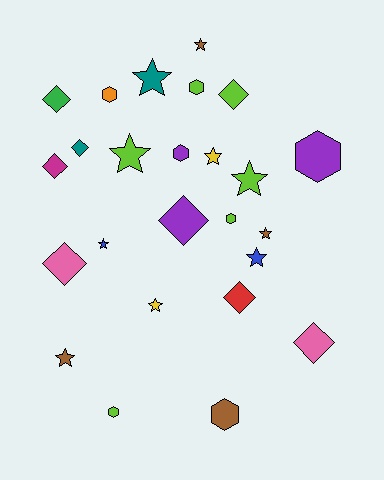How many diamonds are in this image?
There are 8 diamonds.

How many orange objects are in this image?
There is 1 orange object.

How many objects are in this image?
There are 25 objects.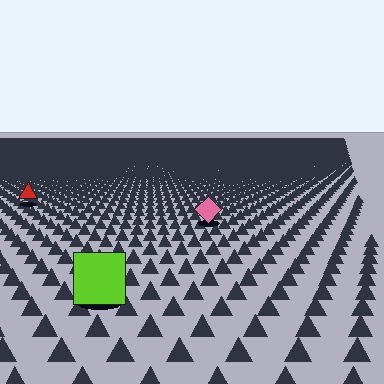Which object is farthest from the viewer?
The red triangle is farthest from the viewer. It appears smaller and the ground texture around it is denser.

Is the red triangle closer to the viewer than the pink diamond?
No. The pink diamond is closer — you can tell from the texture gradient: the ground texture is coarser near it.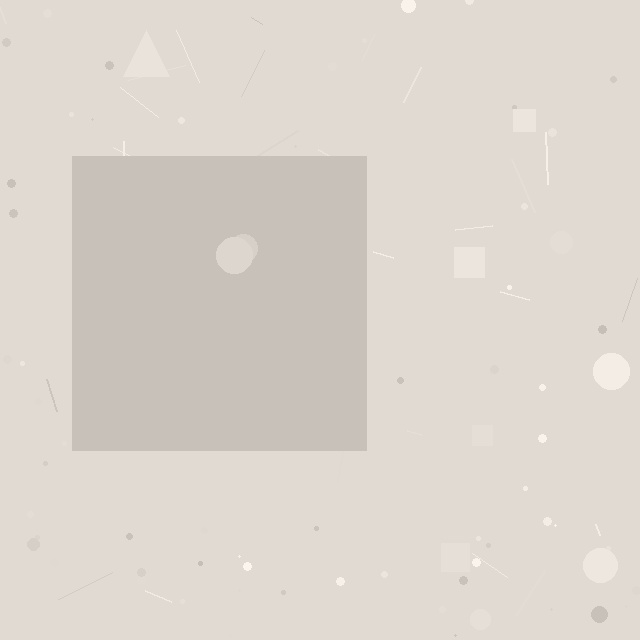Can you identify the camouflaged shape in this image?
The camouflaged shape is a square.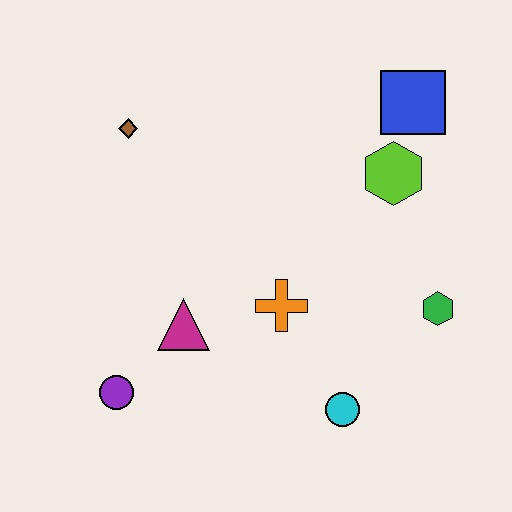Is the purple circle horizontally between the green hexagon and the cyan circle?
No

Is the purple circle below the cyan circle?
No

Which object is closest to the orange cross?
The magenta triangle is closest to the orange cross.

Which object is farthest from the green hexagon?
The brown diamond is farthest from the green hexagon.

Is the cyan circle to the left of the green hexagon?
Yes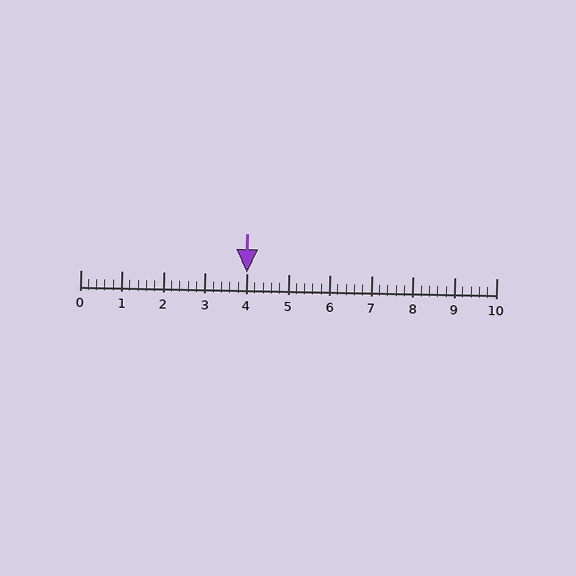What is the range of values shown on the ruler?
The ruler shows values from 0 to 10.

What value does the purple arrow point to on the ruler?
The purple arrow points to approximately 4.0.